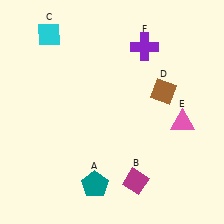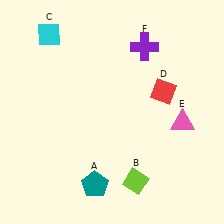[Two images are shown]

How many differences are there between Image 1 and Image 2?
There are 2 differences between the two images.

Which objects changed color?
B changed from magenta to lime. D changed from brown to red.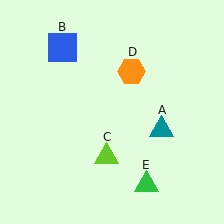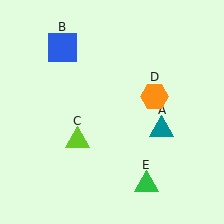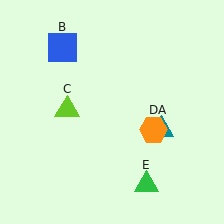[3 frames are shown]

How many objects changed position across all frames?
2 objects changed position: lime triangle (object C), orange hexagon (object D).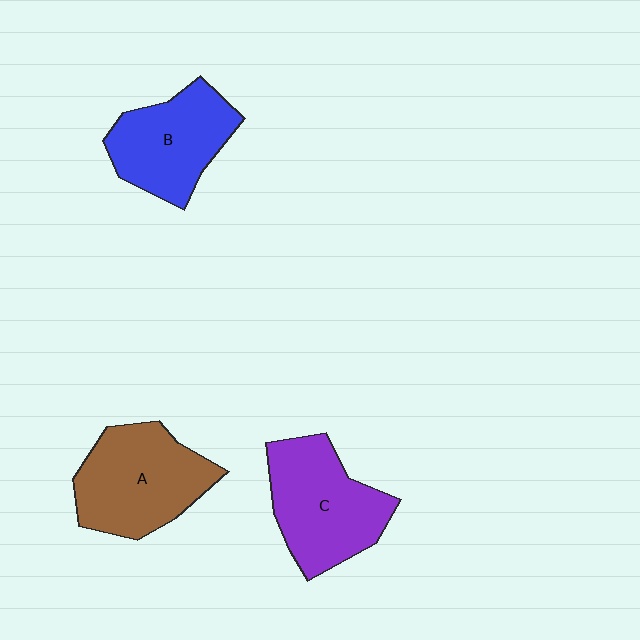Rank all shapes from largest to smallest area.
From largest to smallest: A (brown), C (purple), B (blue).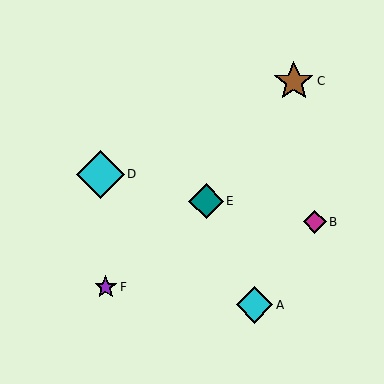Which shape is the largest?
The cyan diamond (labeled D) is the largest.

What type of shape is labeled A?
Shape A is a cyan diamond.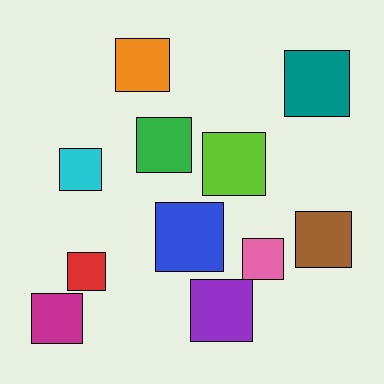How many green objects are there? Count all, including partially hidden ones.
There is 1 green object.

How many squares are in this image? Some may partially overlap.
There are 11 squares.